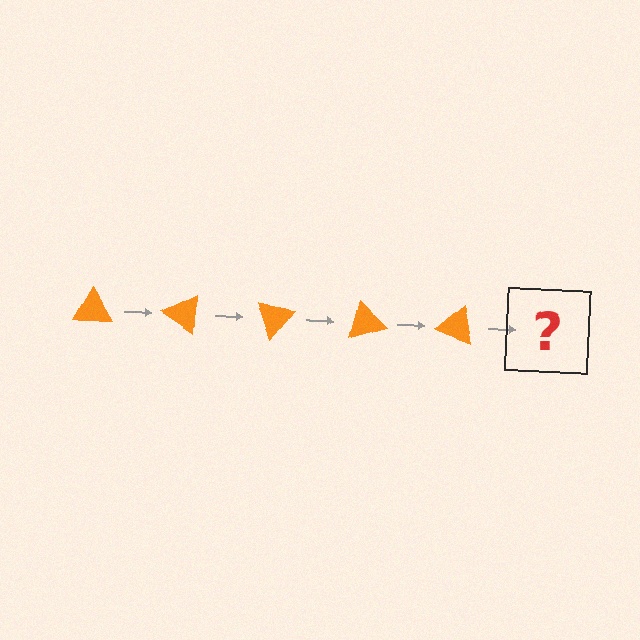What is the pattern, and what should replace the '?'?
The pattern is that the triangle rotates 35 degrees each step. The '?' should be an orange triangle rotated 175 degrees.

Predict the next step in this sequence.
The next step is an orange triangle rotated 175 degrees.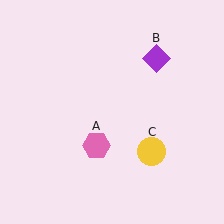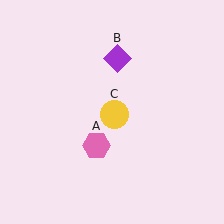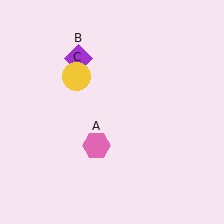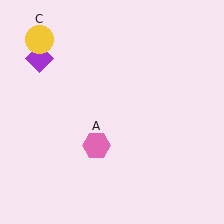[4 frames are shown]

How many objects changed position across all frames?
2 objects changed position: purple diamond (object B), yellow circle (object C).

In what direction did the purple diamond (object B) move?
The purple diamond (object B) moved left.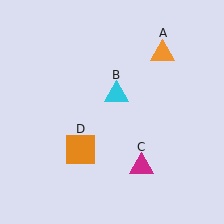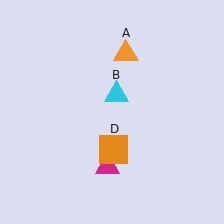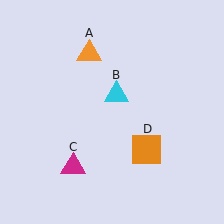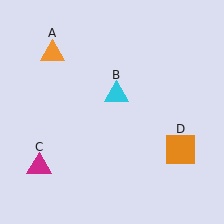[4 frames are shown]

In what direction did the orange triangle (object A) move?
The orange triangle (object A) moved left.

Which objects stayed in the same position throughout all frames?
Cyan triangle (object B) remained stationary.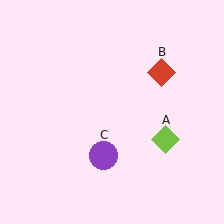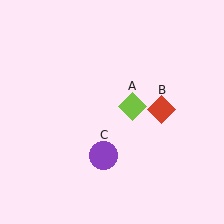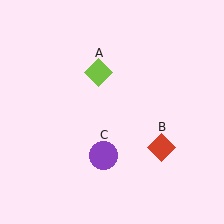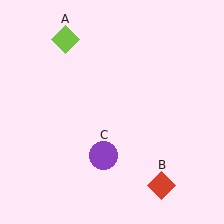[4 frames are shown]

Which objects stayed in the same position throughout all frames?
Purple circle (object C) remained stationary.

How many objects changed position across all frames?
2 objects changed position: lime diamond (object A), red diamond (object B).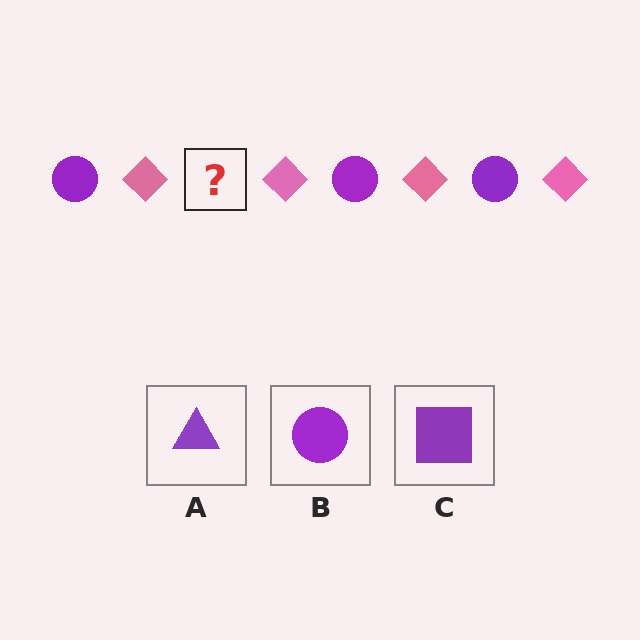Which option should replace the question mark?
Option B.